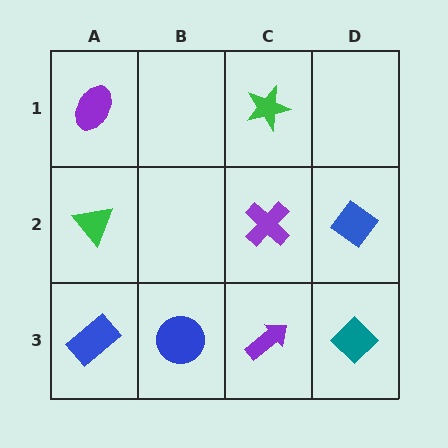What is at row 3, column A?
A blue rectangle.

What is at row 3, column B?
A blue circle.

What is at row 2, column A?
A green triangle.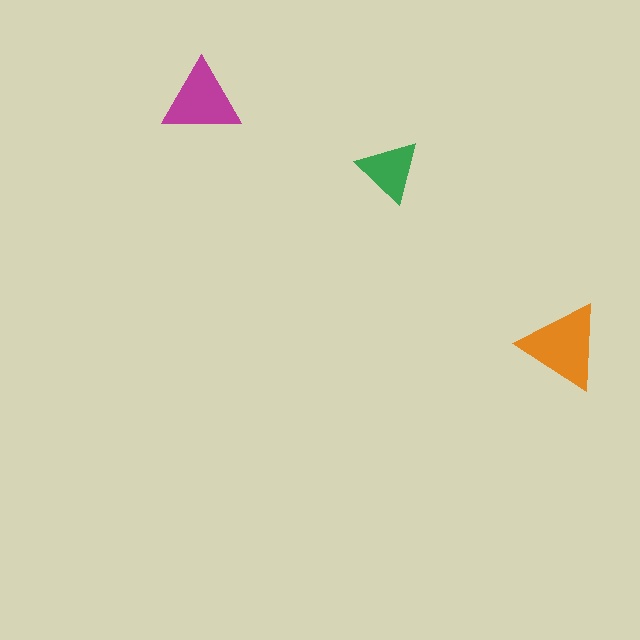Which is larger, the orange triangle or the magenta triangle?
The orange one.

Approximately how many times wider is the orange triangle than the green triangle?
About 1.5 times wider.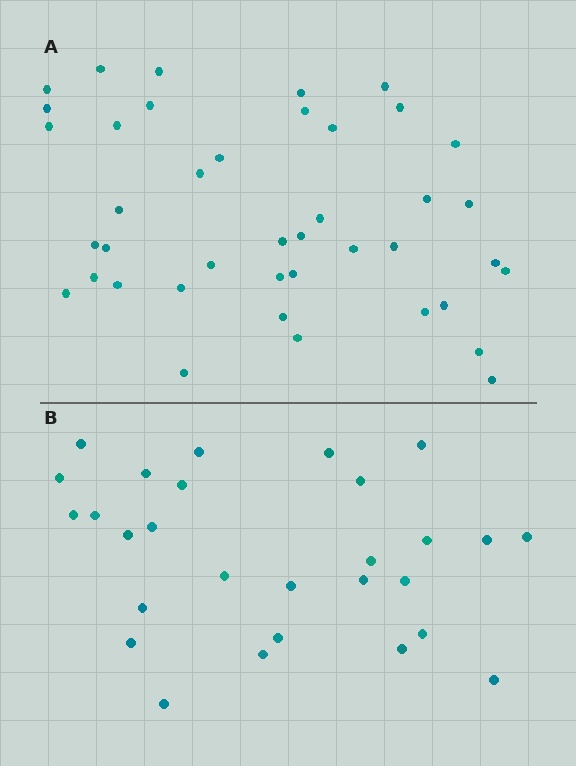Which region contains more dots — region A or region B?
Region A (the top region) has more dots.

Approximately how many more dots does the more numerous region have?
Region A has approximately 15 more dots than region B.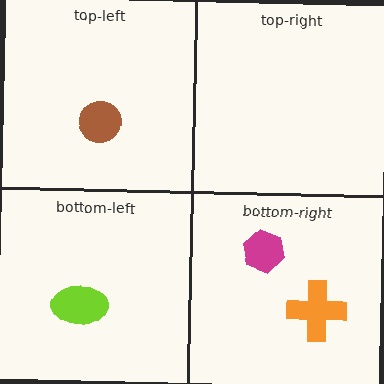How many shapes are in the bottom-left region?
1.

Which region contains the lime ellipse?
The bottom-left region.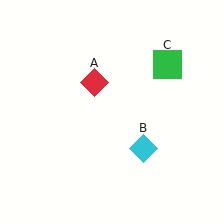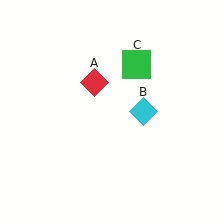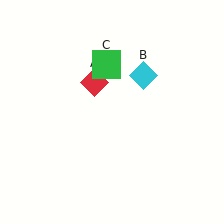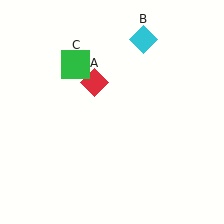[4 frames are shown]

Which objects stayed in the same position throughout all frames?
Red diamond (object A) remained stationary.